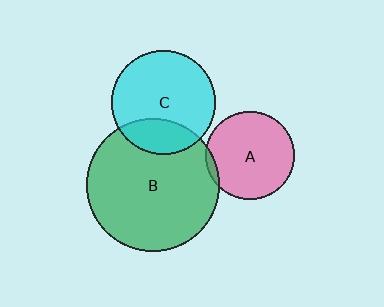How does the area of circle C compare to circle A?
Approximately 1.4 times.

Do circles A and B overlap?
Yes.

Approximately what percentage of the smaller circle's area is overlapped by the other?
Approximately 5%.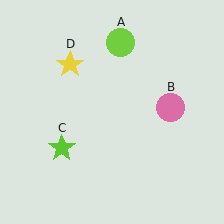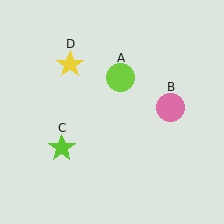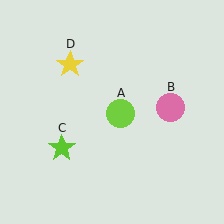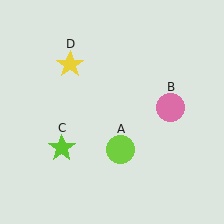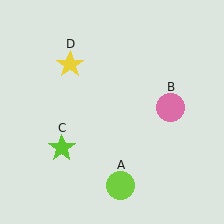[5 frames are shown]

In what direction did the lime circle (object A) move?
The lime circle (object A) moved down.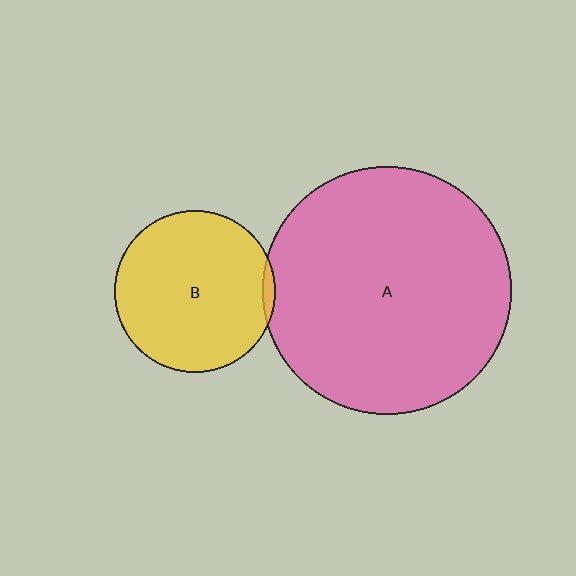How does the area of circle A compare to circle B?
Approximately 2.4 times.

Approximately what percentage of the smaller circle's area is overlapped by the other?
Approximately 5%.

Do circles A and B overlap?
Yes.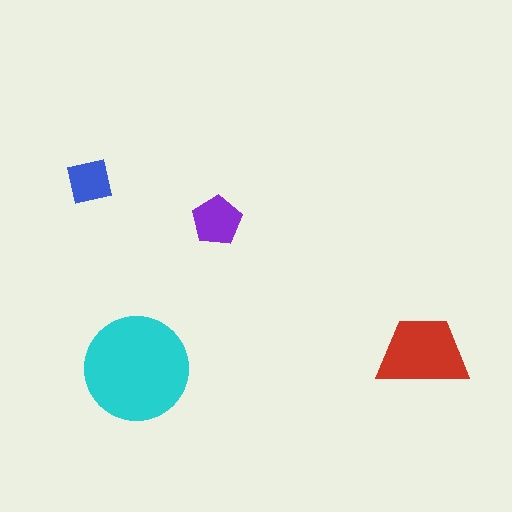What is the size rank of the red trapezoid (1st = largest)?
2nd.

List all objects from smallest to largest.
The blue square, the purple pentagon, the red trapezoid, the cyan circle.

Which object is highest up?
The blue square is topmost.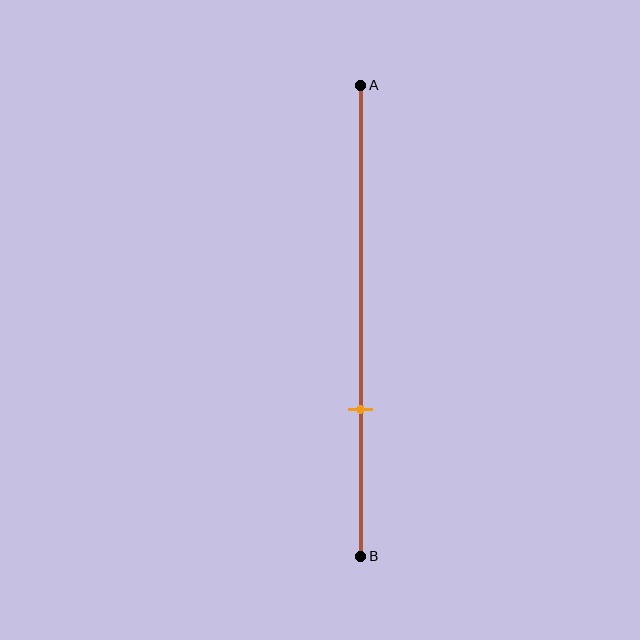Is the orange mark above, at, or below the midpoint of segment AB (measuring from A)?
The orange mark is below the midpoint of segment AB.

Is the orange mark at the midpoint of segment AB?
No, the mark is at about 70% from A, not at the 50% midpoint.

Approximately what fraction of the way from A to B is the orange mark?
The orange mark is approximately 70% of the way from A to B.